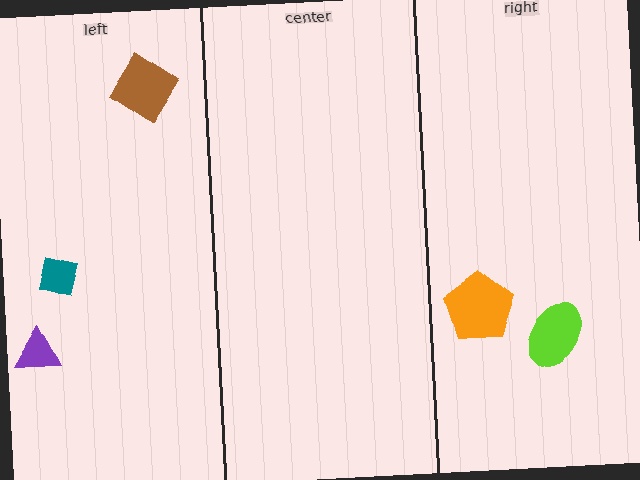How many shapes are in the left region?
3.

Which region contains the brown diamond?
The left region.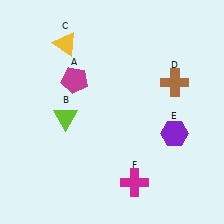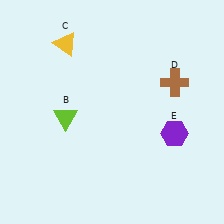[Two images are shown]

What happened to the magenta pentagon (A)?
The magenta pentagon (A) was removed in Image 2. It was in the top-left area of Image 1.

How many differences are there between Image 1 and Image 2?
There are 2 differences between the two images.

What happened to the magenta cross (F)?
The magenta cross (F) was removed in Image 2. It was in the bottom-right area of Image 1.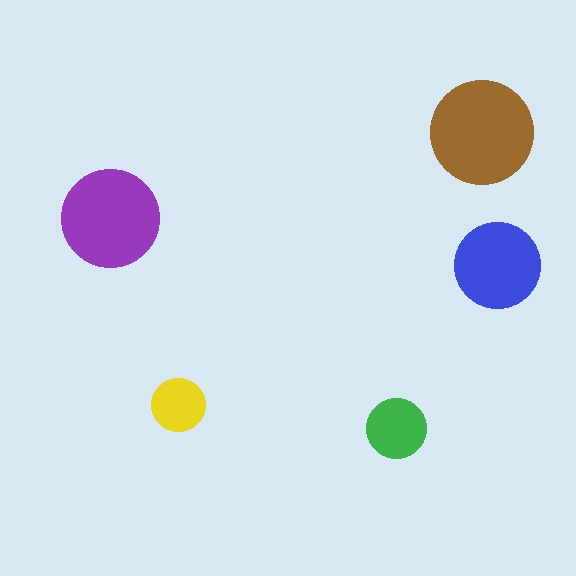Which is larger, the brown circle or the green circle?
The brown one.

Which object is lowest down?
The green circle is bottommost.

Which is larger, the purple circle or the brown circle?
The brown one.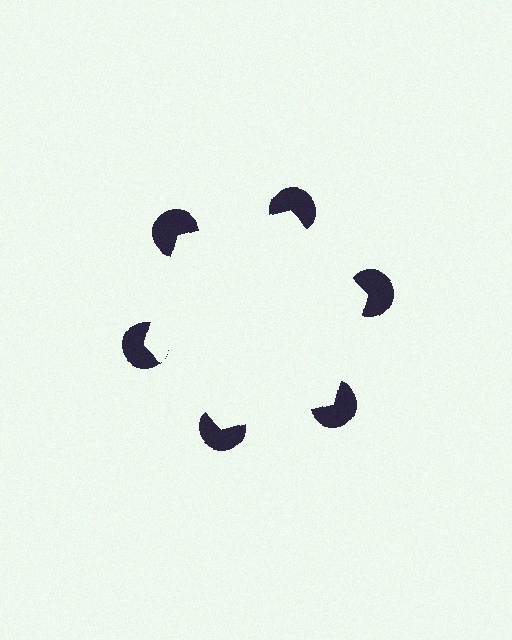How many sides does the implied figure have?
6 sides.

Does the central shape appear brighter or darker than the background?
It typically appears slightly brighter than the background, even though no actual brightness change is drawn.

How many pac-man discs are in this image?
There are 6 — one at each vertex of the illusory hexagon.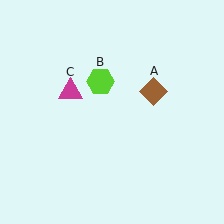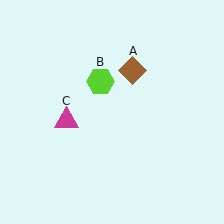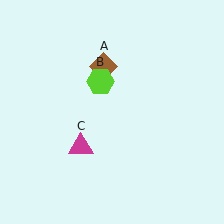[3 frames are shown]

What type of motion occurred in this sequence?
The brown diamond (object A), magenta triangle (object C) rotated counterclockwise around the center of the scene.